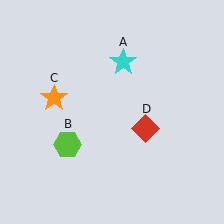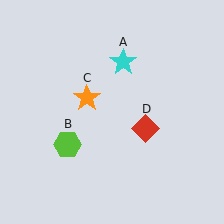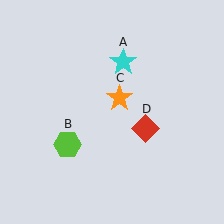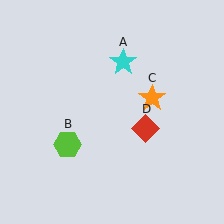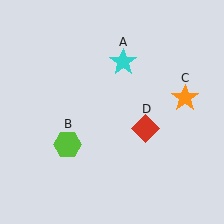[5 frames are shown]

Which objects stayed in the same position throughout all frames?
Cyan star (object A) and lime hexagon (object B) and red diamond (object D) remained stationary.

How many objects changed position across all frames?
1 object changed position: orange star (object C).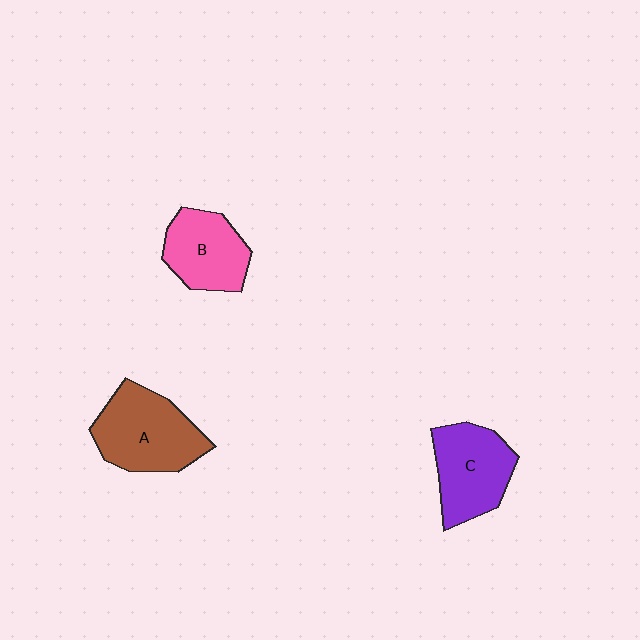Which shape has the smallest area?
Shape B (pink).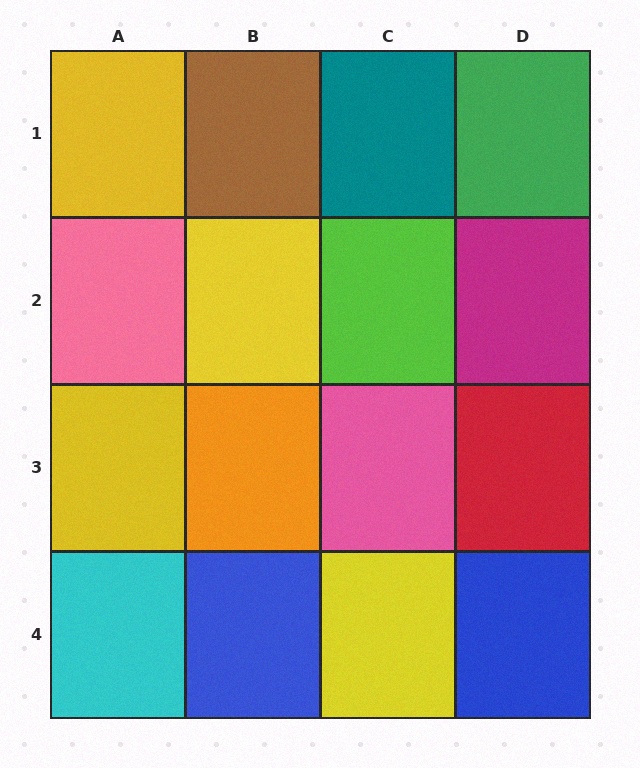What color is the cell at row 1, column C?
Teal.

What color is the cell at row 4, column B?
Blue.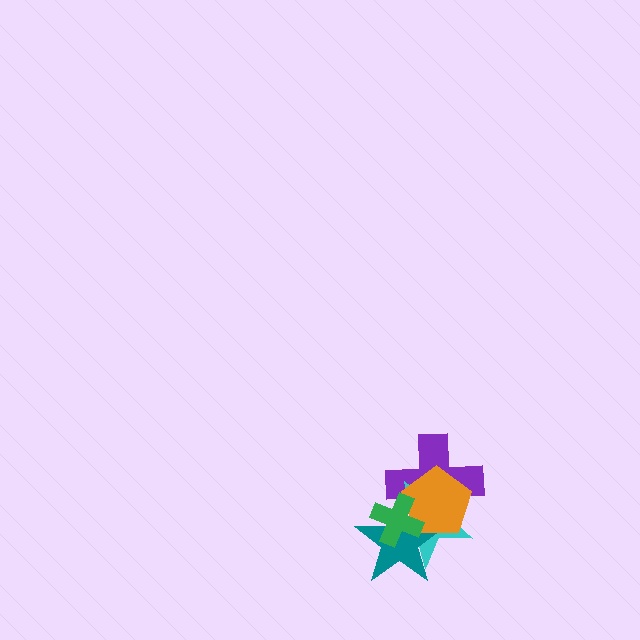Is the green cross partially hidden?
No, no other shape covers it.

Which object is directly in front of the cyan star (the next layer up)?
The teal star is directly in front of the cyan star.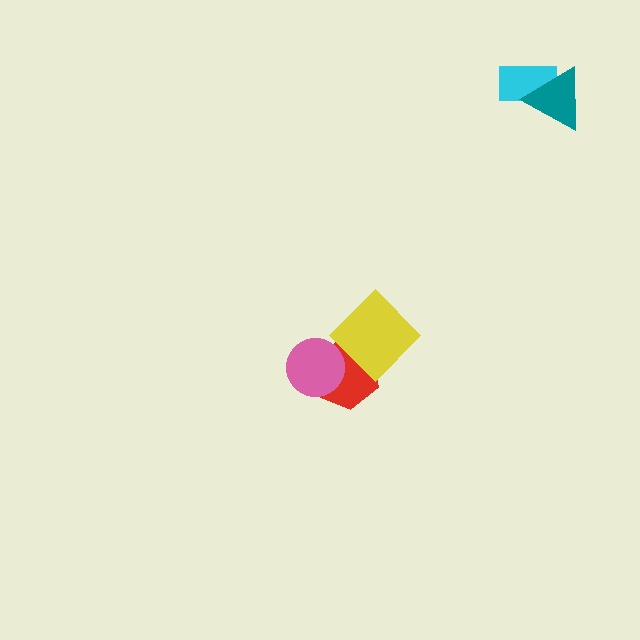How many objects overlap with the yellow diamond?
1 object overlaps with the yellow diamond.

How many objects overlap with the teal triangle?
1 object overlaps with the teal triangle.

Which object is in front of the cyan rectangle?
The teal triangle is in front of the cyan rectangle.